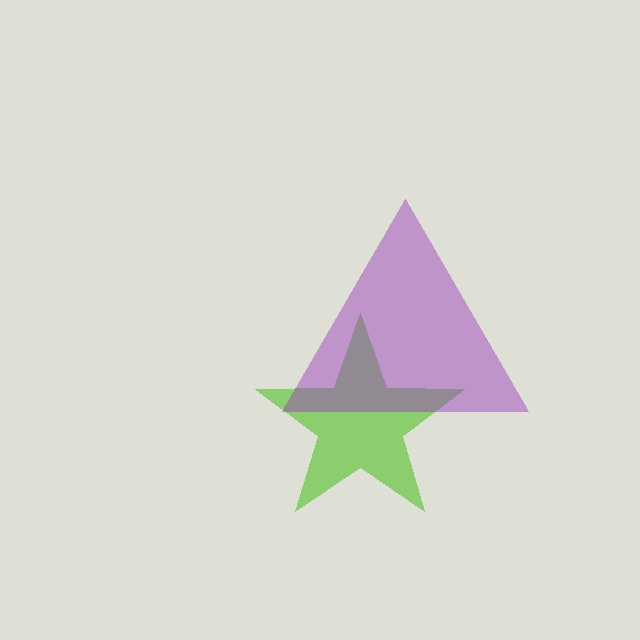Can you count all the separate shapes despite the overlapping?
Yes, there are 2 separate shapes.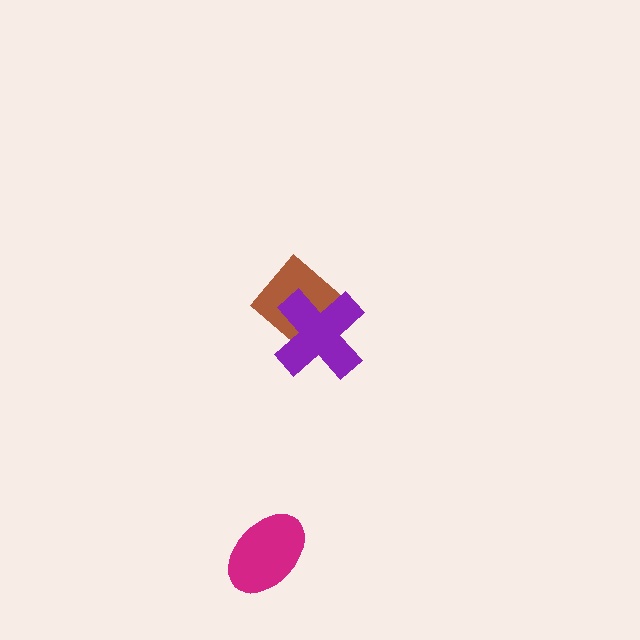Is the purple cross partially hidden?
No, no other shape covers it.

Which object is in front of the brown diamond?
The purple cross is in front of the brown diamond.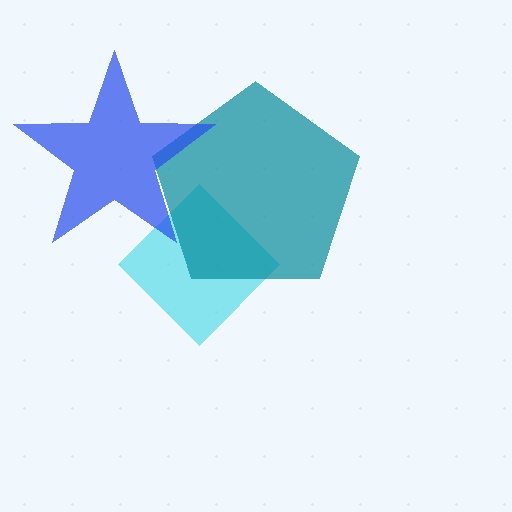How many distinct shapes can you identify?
There are 3 distinct shapes: a cyan diamond, a teal pentagon, a blue star.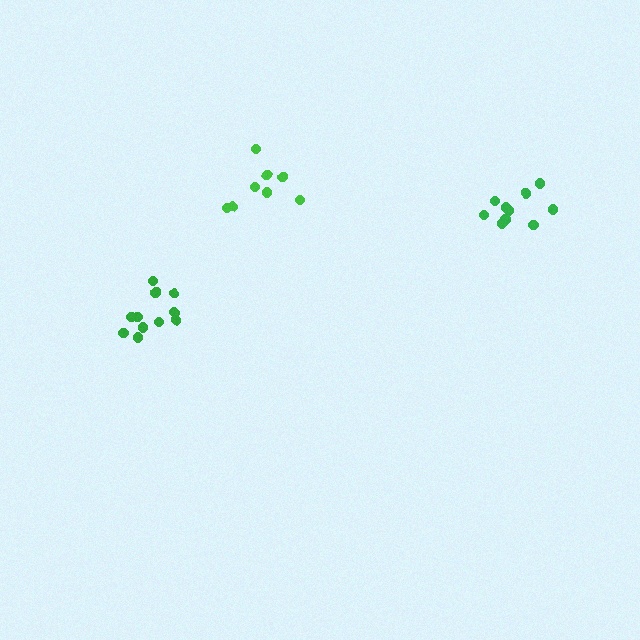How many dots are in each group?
Group 1: 10 dots, Group 2: 11 dots, Group 3: 8 dots (29 total).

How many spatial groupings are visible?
There are 3 spatial groupings.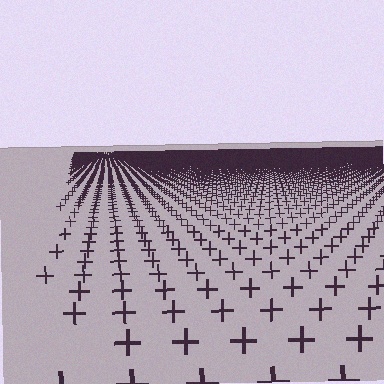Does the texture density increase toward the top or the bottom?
Density increases toward the top.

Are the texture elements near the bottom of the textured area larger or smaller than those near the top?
Larger. Near the bottom, elements are closer to the viewer and appear at a bigger on-screen size.